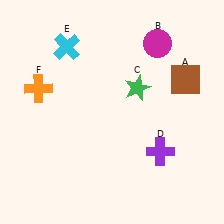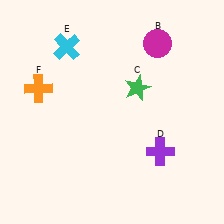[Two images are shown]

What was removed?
The brown square (A) was removed in Image 2.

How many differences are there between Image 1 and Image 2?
There is 1 difference between the two images.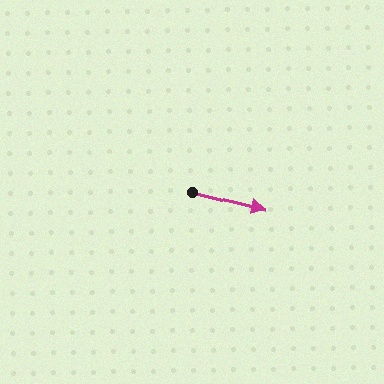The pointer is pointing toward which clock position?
Roughly 3 o'clock.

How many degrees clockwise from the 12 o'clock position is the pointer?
Approximately 104 degrees.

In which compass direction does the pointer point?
East.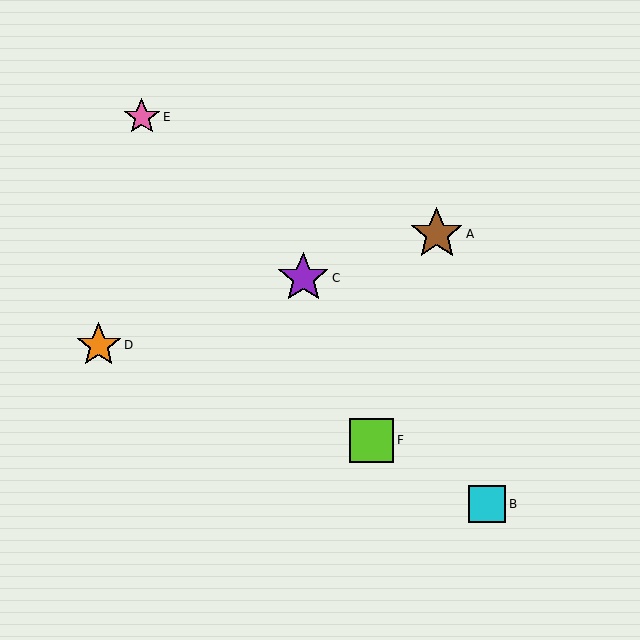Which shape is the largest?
The brown star (labeled A) is the largest.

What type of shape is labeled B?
Shape B is a cyan square.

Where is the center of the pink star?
The center of the pink star is at (142, 117).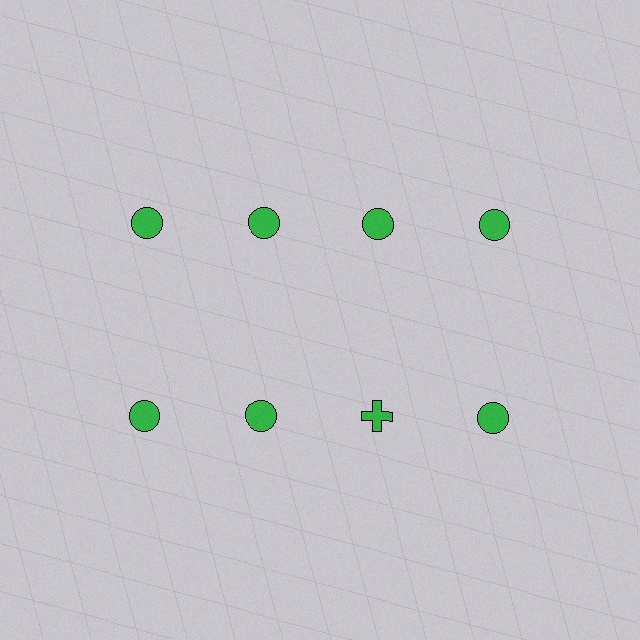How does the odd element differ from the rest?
It has a different shape: cross instead of circle.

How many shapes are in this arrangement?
There are 8 shapes arranged in a grid pattern.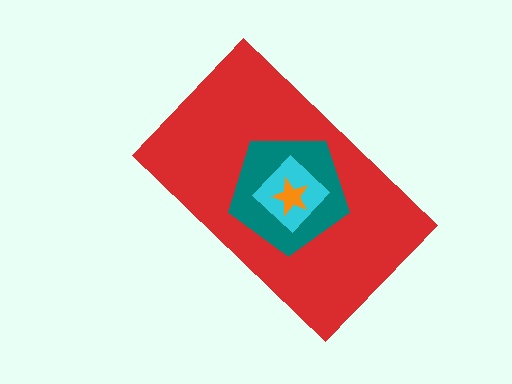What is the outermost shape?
The red rectangle.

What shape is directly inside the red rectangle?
The teal pentagon.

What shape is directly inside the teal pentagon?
The cyan diamond.